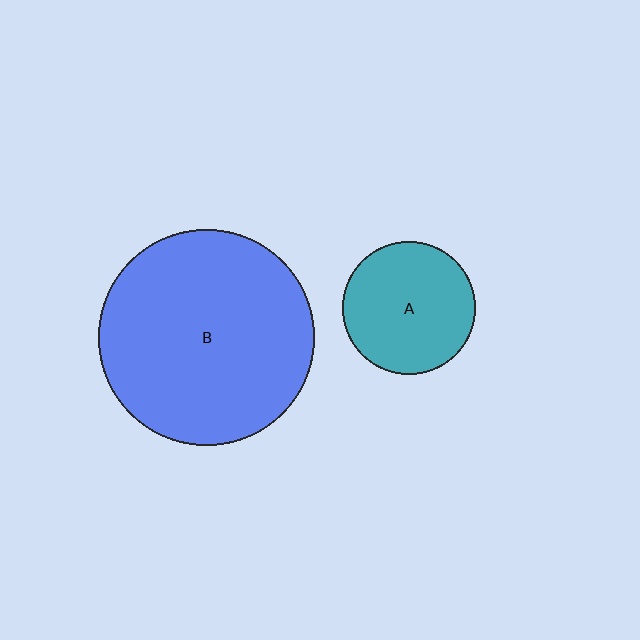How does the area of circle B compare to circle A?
Approximately 2.6 times.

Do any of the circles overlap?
No, none of the circles overlap.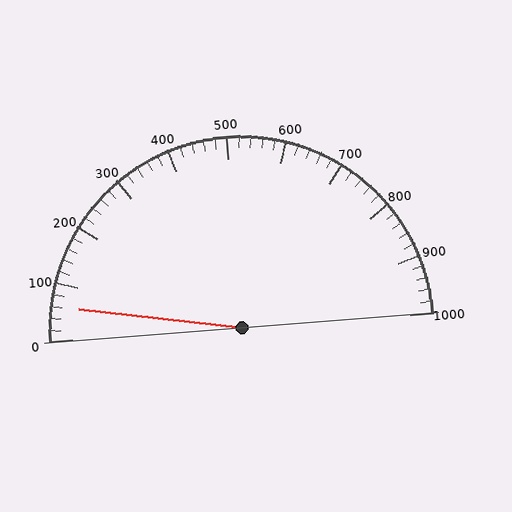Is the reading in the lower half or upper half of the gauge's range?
The reading is in the lower half of the range (0 to 1000).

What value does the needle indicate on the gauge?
The needle indicates approximately 60.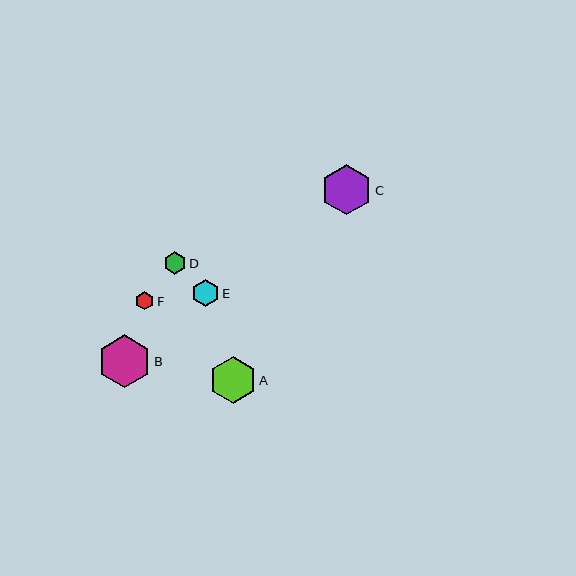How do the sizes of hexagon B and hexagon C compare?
Hexagon B and hexagon C are approximately the same size.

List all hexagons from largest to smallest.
From largest to smallest: B, C, A, E, D, F.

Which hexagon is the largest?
Hexagon B is the largest with a size of approximately 53 pixels.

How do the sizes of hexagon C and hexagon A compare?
Hexagon C and hexagon A are approximately the same size.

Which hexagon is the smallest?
Hexagon F is the smallest with a size of approximately 18 pixels.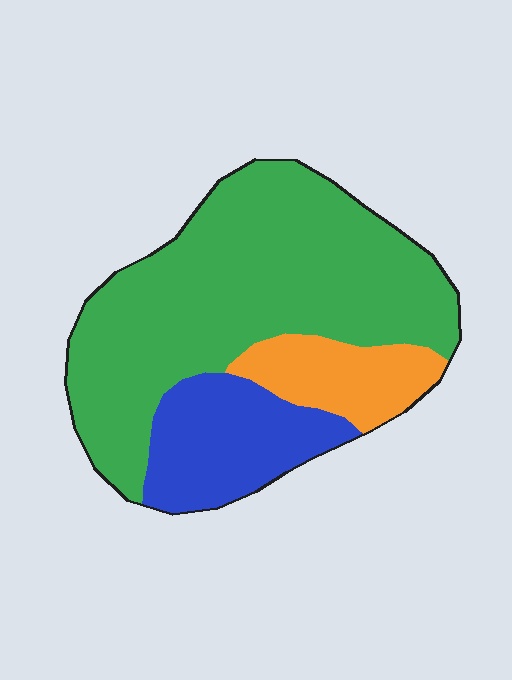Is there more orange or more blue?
Blue.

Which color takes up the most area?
Green, at roughly 65%.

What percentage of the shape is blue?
Blue covers about 20% of the shape.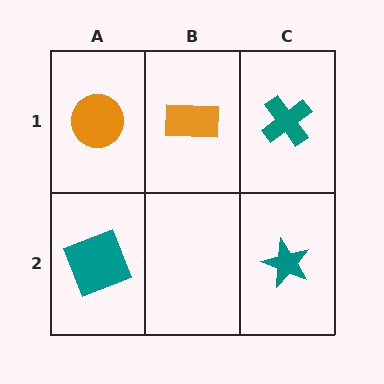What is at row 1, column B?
An orange rectangle.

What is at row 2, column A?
A teal square.